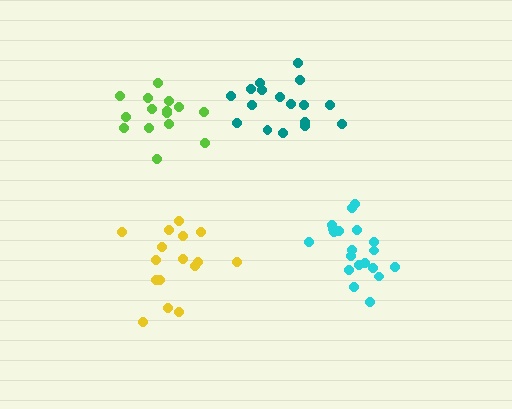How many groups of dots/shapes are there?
There are 4 groups.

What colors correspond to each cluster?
The clusters are colored: teal, lime, cyan, yellow.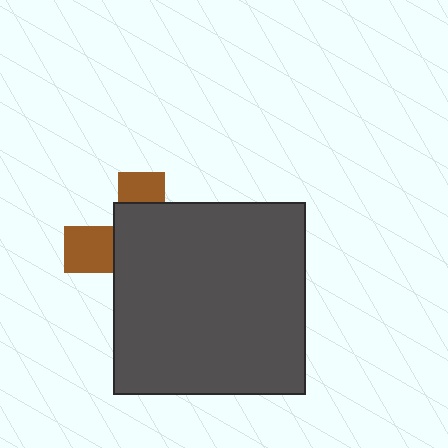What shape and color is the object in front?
The object in front is a dark gray square.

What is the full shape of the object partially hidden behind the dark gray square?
The partially hidden object is a brown cross.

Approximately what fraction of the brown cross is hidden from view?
Roughly 70% of the brown cross is hidden behind the dark gray square.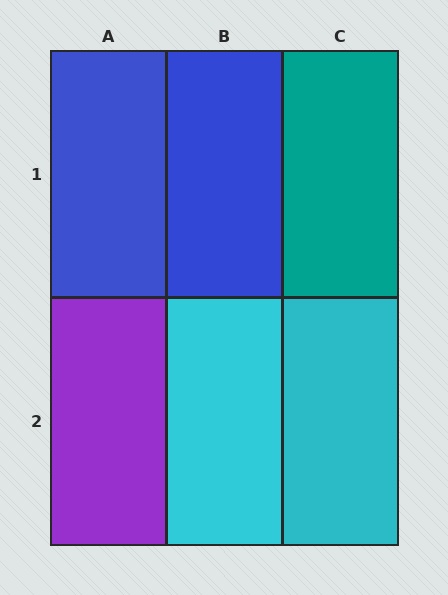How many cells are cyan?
2 cells are cyan.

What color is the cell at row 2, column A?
Purple.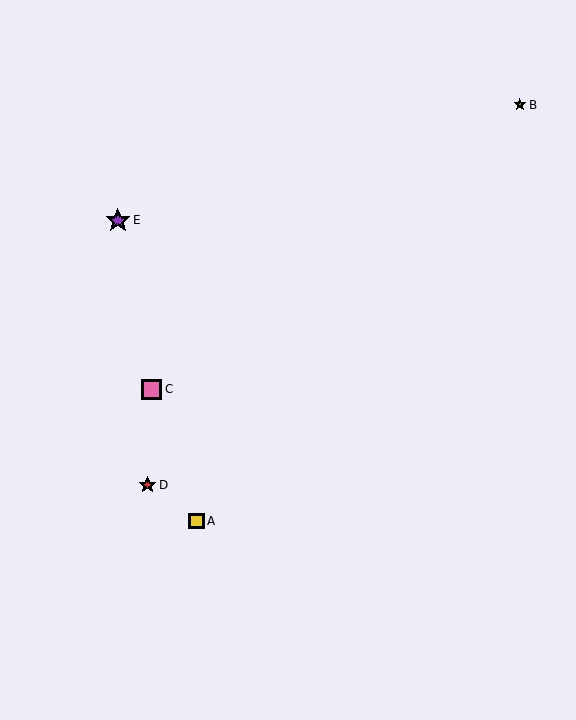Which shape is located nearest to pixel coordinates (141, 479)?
The red star (labeled D) at (147, 485) is nearest to that location.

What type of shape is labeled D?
Shape D is a red star.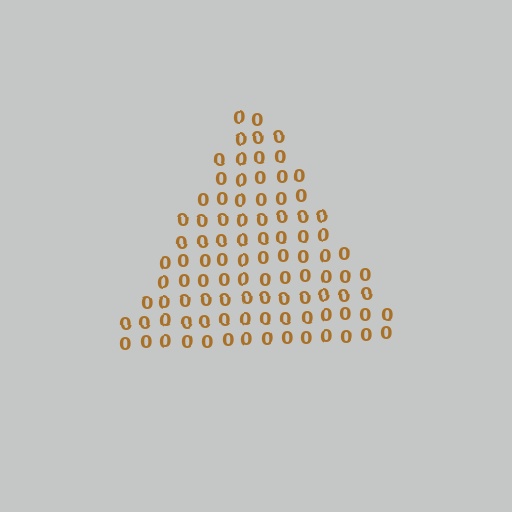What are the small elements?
The small elements are digit 0's.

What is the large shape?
The large shape is a triangle.